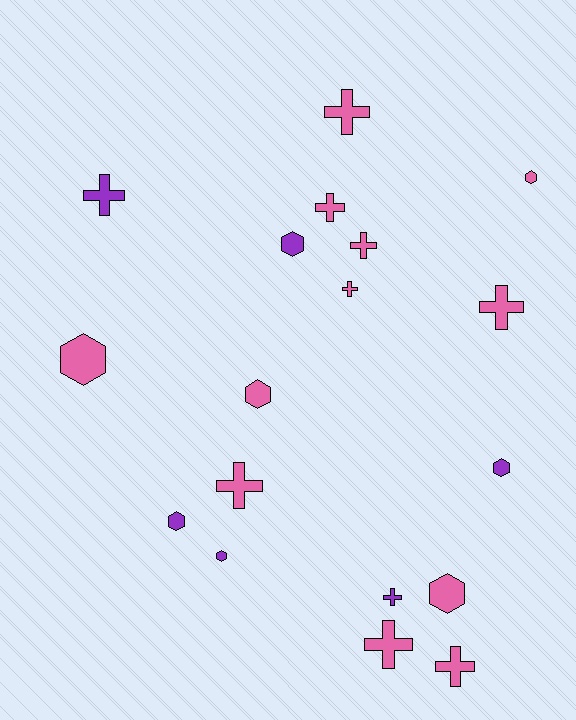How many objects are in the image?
There are 18 objects.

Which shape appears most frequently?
Cross, with 10 objects.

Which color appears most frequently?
Pink, with 12 objects.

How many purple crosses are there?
There are 2 purple crosses.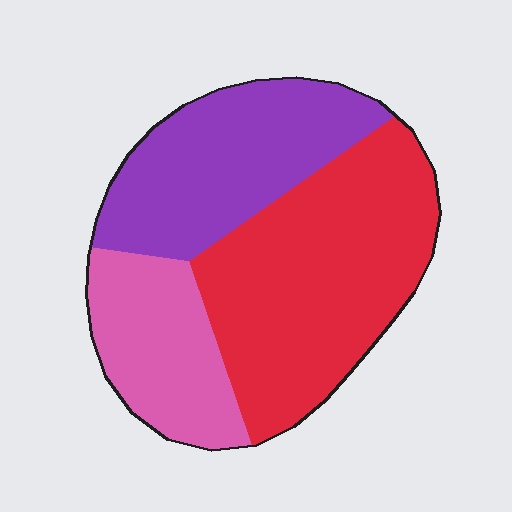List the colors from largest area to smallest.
From largest to smallest: red, purple, pink.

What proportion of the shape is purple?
Purple takes up about one third (1/3) of the shape.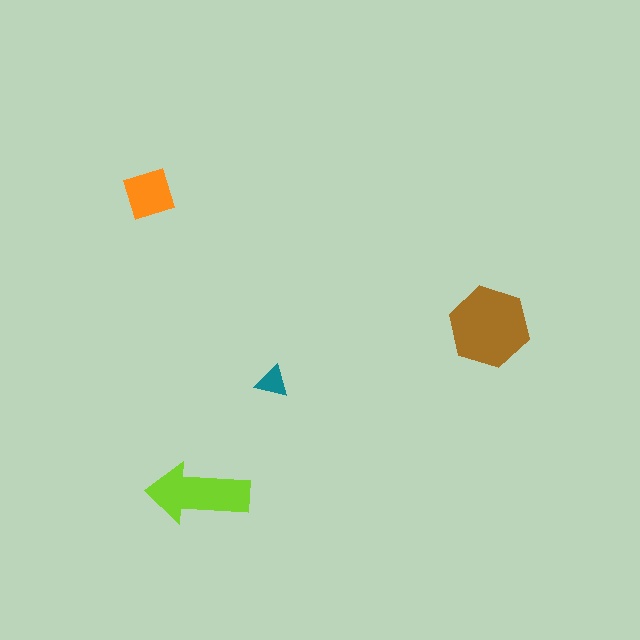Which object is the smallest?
The teal triangle.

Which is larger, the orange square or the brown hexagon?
The brown hexagon.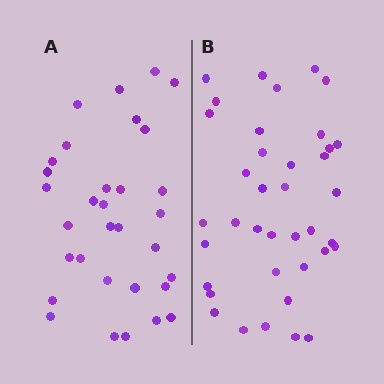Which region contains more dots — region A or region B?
Region B (the right region) has more dots.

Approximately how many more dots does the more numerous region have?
Region B has about 6 more dots than region A.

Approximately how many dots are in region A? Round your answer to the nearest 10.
About 30 dots. (The exact count is 32, which rounds to 30.)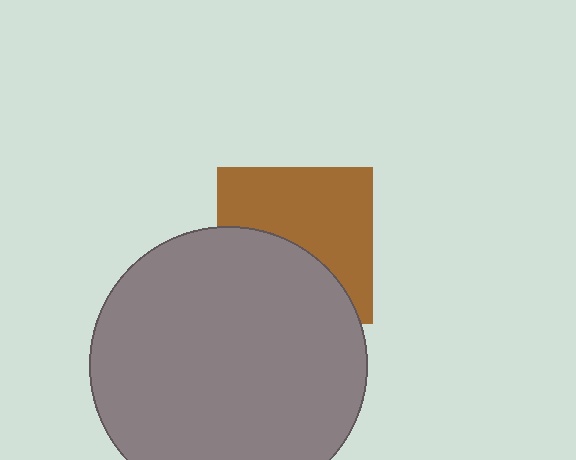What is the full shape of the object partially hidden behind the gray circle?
The partially hidden object is a brown square.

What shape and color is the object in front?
The object in front is a gray circle.